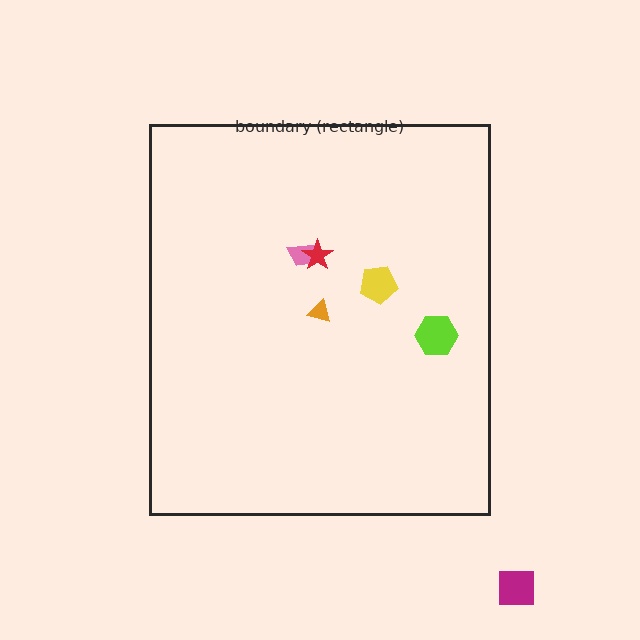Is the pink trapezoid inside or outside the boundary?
Inside.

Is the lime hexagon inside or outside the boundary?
Inside.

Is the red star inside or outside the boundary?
Inside.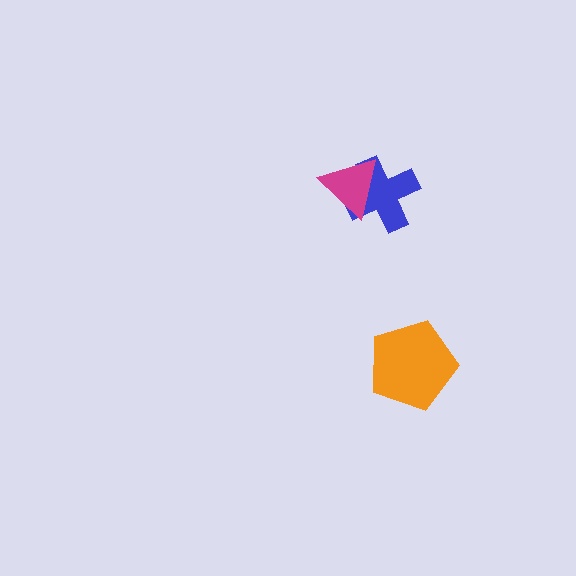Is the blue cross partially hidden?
Yes, it is partially covered by another shape.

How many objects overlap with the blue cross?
1 object overlaps with the blue cross.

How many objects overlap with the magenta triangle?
1 object overlaps with the magenta triangle.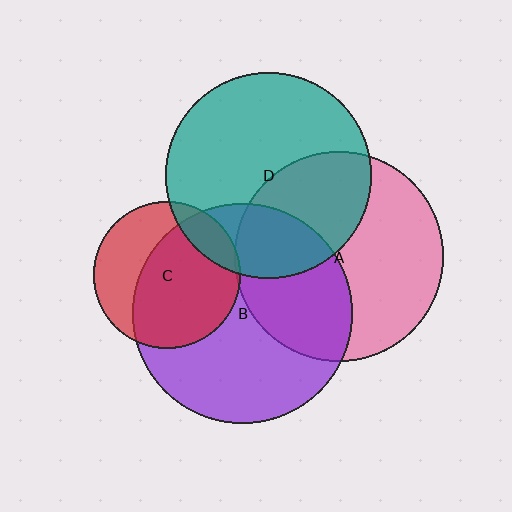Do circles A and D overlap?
Yes.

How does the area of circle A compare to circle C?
Approximately 2.0 times.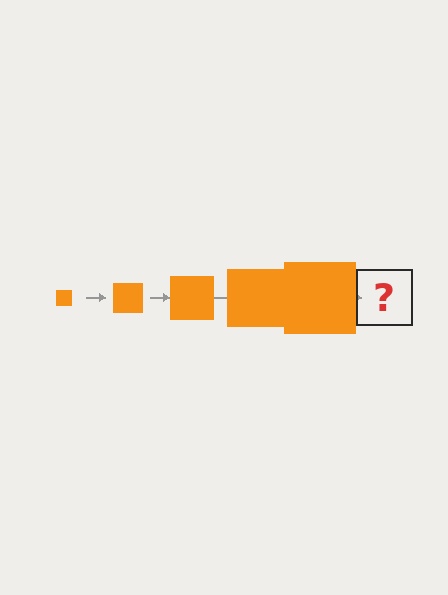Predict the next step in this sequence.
The next step is an orange square, larger than the previous one.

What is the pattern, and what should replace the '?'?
The pattern is that the square gets progressively larger each step. The '?' should be an orange square, larger than the previous one.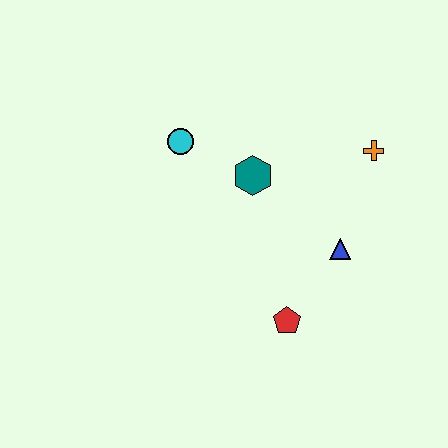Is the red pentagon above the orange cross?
No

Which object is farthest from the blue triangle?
The cyan circle is farthest from the blue triangle.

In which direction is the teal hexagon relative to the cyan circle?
The teal hexagon is to the right of the cyan circle.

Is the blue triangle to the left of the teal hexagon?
No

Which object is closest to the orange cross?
The blue triangle is closest to the orange cross.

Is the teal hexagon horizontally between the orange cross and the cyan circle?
Yes